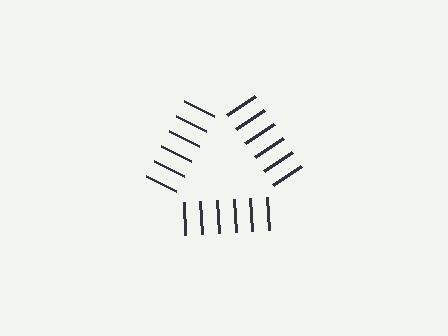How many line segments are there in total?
18 — 6 along each of the 3 edges.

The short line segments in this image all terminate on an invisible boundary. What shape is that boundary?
An illusory triangle — the line segments terminate on its edges but no continuous stroke is drawn.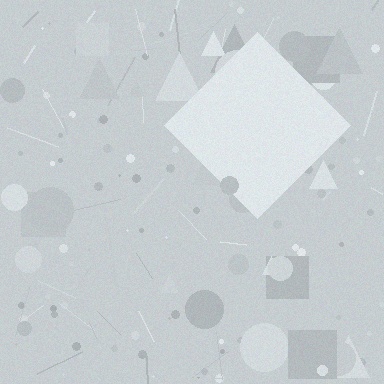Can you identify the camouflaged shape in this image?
The camouflaged shape is a diamond.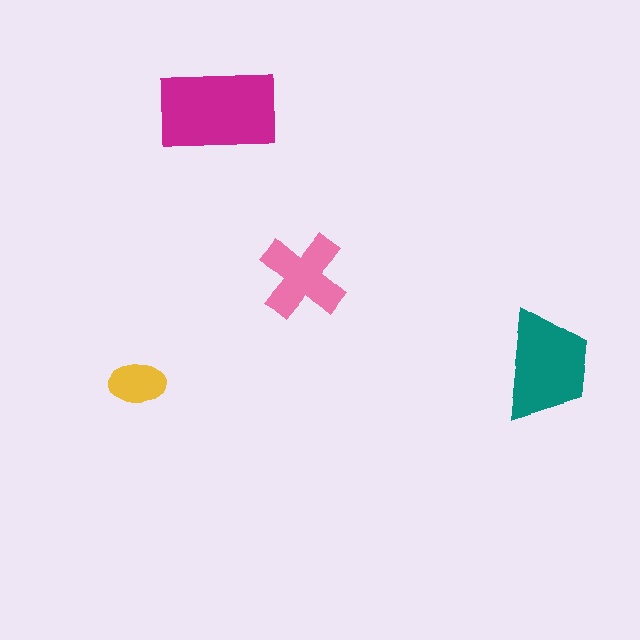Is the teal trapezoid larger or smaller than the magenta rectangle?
Smaller.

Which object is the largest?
The magenta rectangle.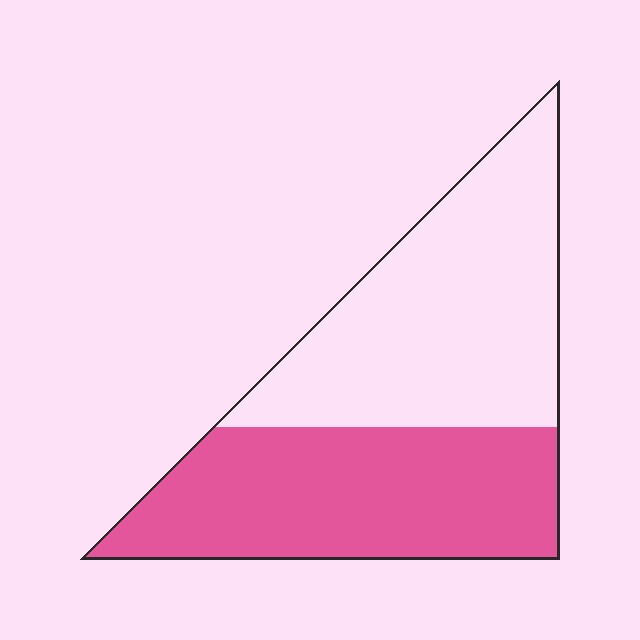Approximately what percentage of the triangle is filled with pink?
Approximately 50%.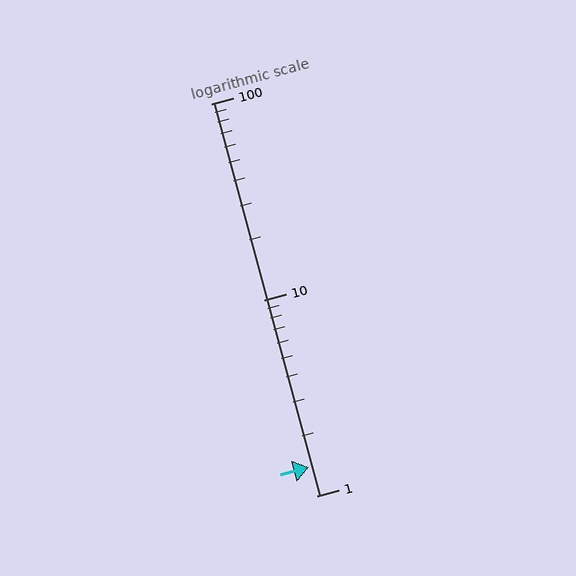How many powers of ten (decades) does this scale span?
The scale spans 2 decades, from 1 to 100.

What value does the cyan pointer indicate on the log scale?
The pointer indicates approximately 1.4.